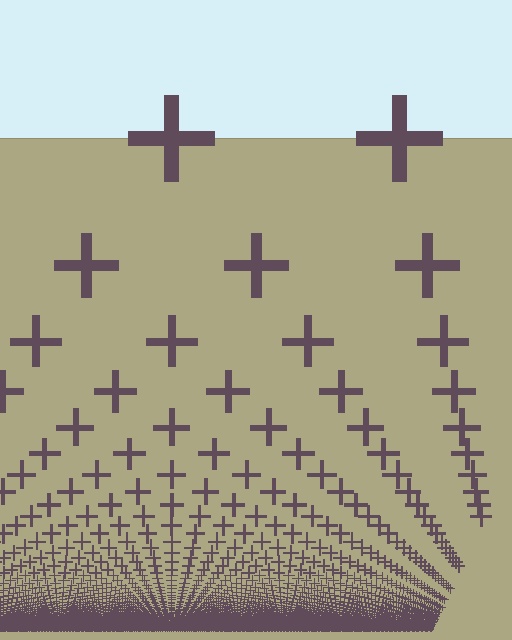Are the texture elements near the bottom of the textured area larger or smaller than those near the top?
Smaller. The gradient is inverted — elements near the bottom are smaller and denser.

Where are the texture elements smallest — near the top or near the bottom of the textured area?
Near the bottom.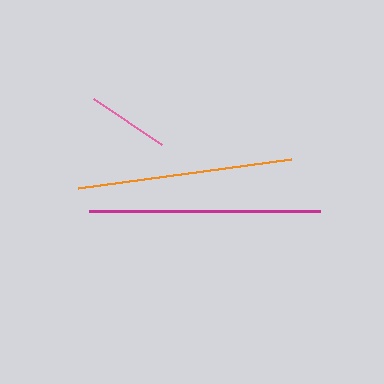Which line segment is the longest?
The magenta line is the longest at approximately 230 pixels.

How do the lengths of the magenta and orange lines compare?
The magenta and orange lines are approximately the same length.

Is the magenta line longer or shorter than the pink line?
The magenta line is longer than the pink line.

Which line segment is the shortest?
The pink line is the shortest at approximately 82 pixels.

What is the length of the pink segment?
The pink segment is approximately 82 pixels long.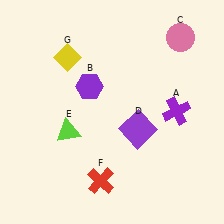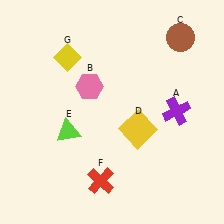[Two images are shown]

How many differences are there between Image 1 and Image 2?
There are 3 differences between the two images.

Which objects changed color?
B changed from purple to pink. C changed from pink to brown. D changed from purple to yellow.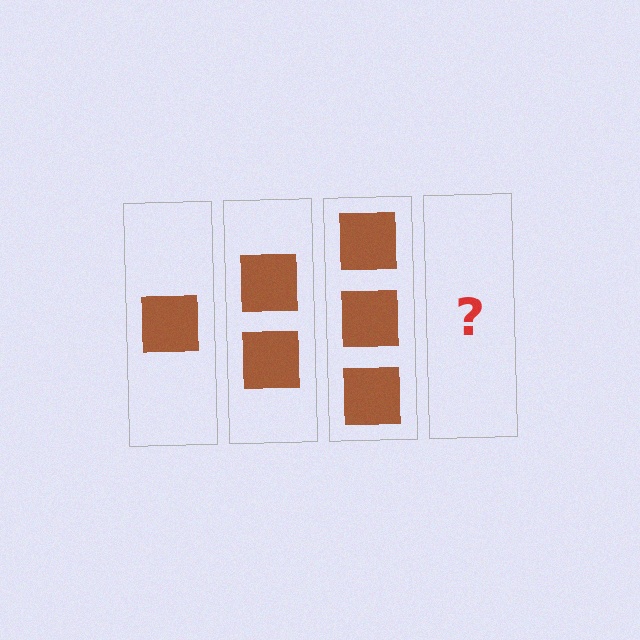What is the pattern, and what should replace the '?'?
The pattern is that each step adds one more square. The '?' should be 4 squares.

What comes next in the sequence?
The next element should be 4 squares.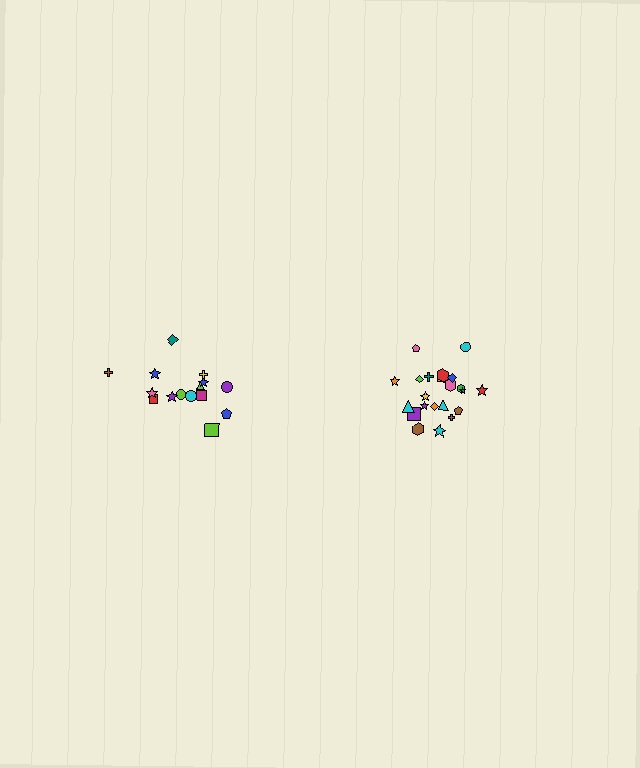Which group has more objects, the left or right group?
The right group.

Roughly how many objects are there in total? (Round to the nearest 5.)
Roughly 35 objects in total.